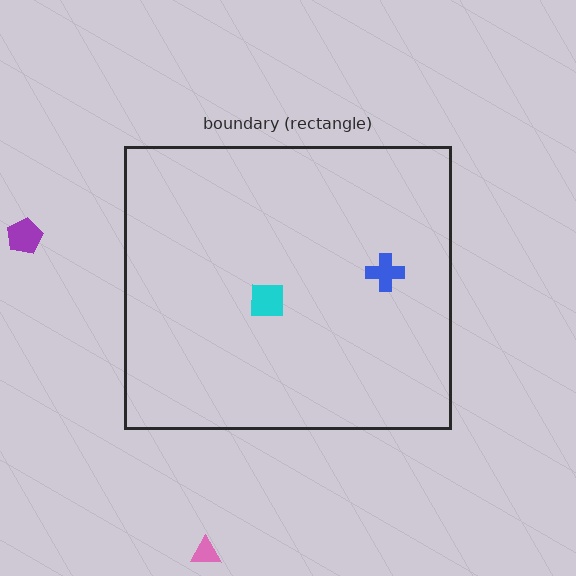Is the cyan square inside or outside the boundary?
Inside.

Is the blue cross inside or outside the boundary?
Inside.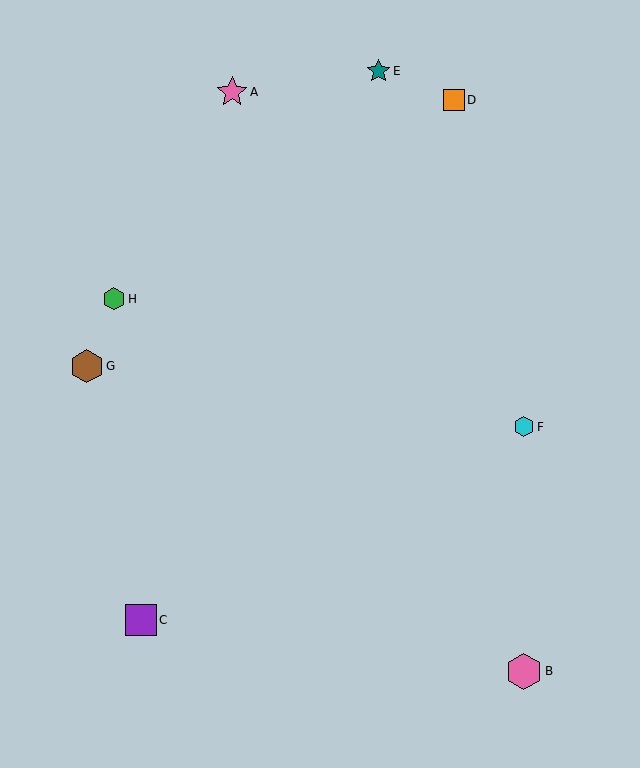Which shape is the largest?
The pink hexagon (labeled B) is the largest.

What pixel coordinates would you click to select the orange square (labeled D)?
Click at (454, 100) to select the orange square D.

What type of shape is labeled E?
Shape E is a teal star.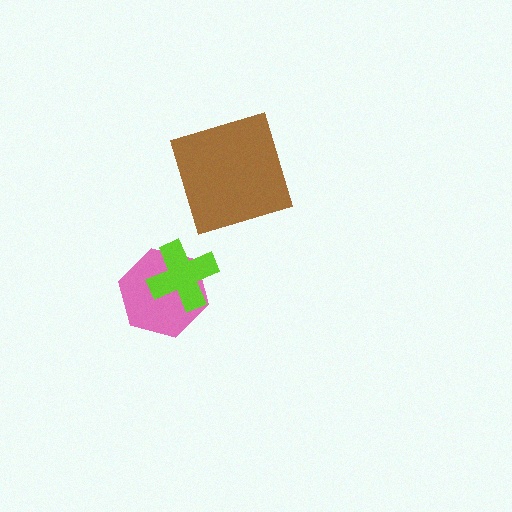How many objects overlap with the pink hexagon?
1 object overlaps with the pink hexagon.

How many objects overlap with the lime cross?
1 object overlaps with the lime cross.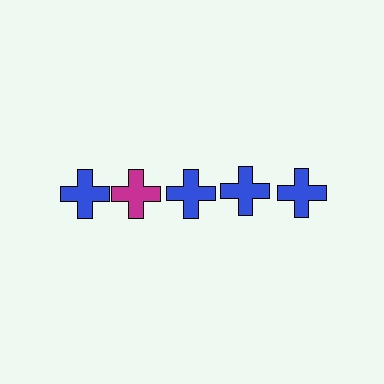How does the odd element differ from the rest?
It has a different color: magenta instead of blue.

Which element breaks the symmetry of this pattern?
The magenta cross in the top row, second from left column breaks the symmetry. All other shapes are blue crosses.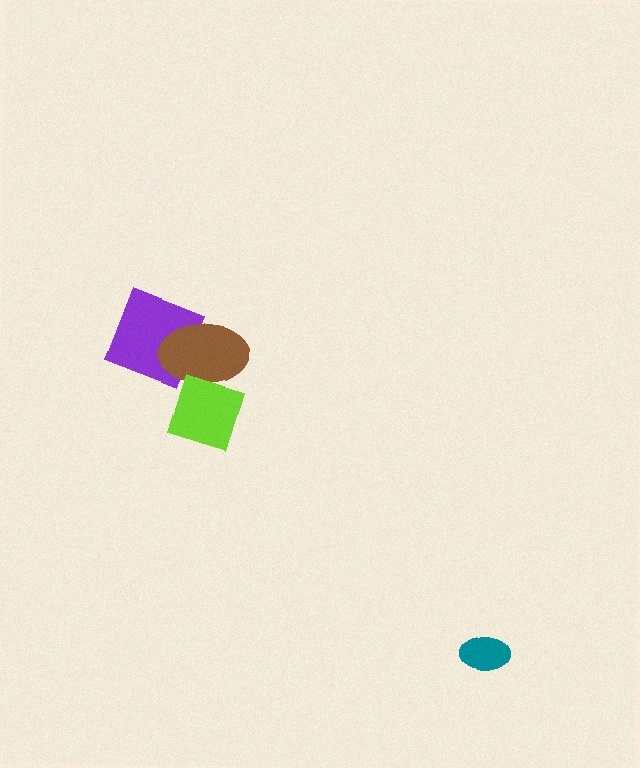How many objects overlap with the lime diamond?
1 object overlaps with the lime diamond.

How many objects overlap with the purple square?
1 object overlaps with the purple square.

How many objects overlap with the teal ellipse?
0 objects overlap with the teal ellipse.